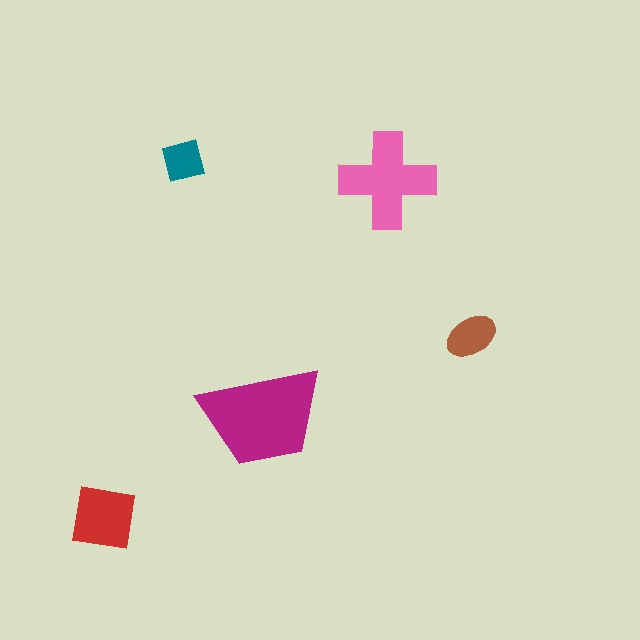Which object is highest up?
The teal square is topmost.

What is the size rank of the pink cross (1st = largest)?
2nd.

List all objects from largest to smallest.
The magenta trapezoid, the pink cross, the red square, the brown ellipse, the teal square.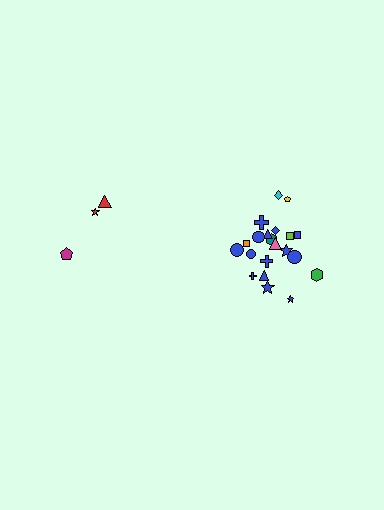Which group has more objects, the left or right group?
The right group.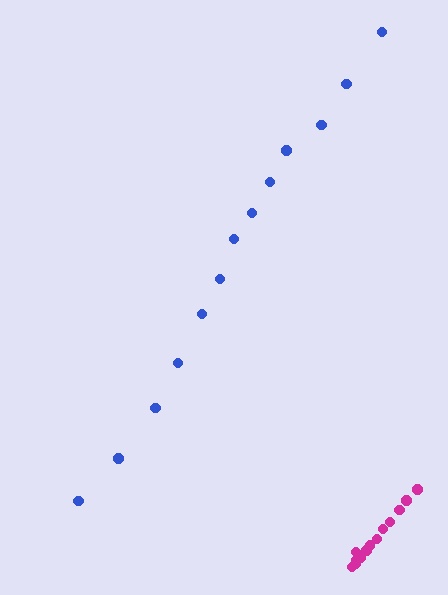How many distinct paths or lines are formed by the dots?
There are 2 distinct paths.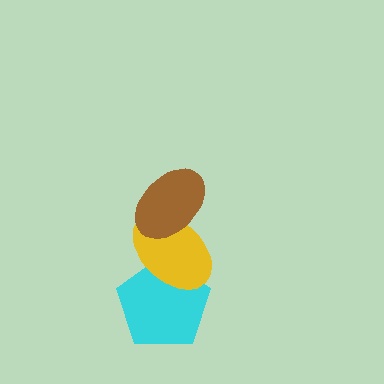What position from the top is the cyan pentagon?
The cyan pentagon is 3rd from the top.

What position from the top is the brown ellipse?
The brown ellipse is 1st from the top.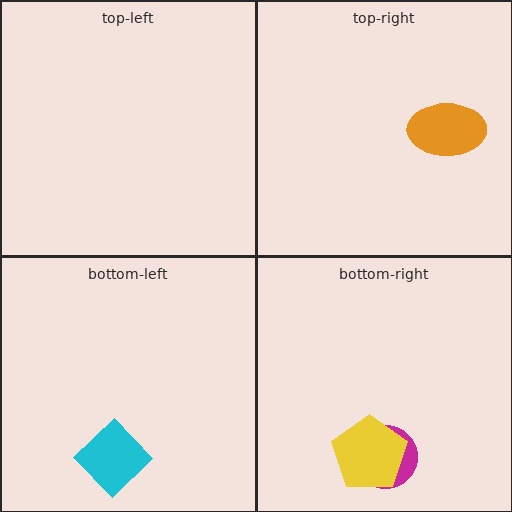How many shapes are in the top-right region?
1.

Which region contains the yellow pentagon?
The bottom-right region.